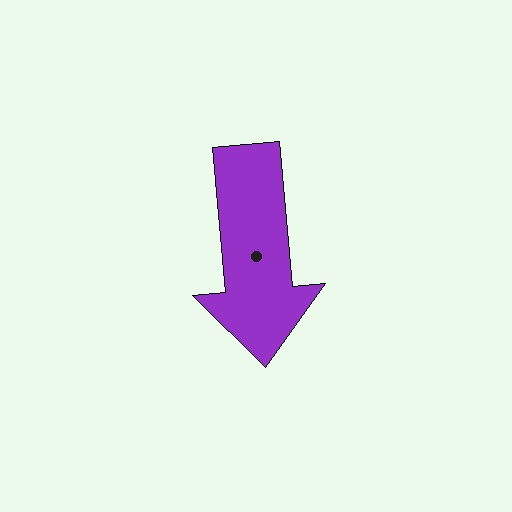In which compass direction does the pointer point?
South.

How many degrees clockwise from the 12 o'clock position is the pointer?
Approximately 175 degrees.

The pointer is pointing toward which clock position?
Roughly 6 o'clock.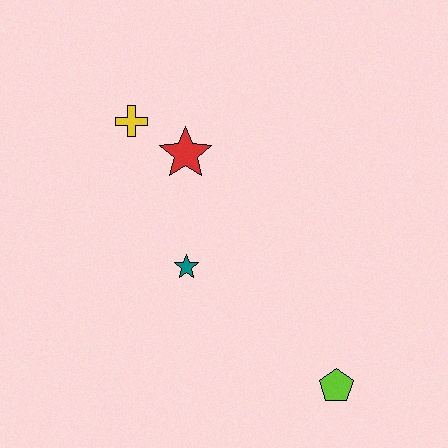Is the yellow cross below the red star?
No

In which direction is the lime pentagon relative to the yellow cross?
The lime pentagon is below the yellow cross.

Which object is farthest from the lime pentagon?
The yellow cross is farthest from the lime pentagon.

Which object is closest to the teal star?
The red star is closest to the teal star.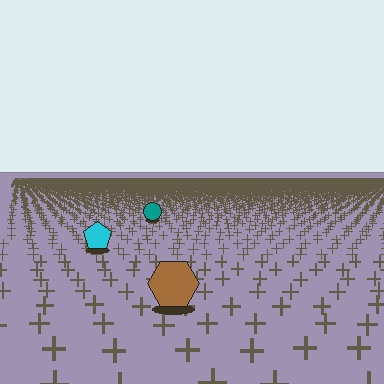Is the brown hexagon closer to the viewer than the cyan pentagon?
Yes. The brown hexagon is closer — you can tell from the texture gradient: the ground texture is coarser near it.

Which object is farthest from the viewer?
The teal circle is farthest from the viewer. It appears smaller and the ground texture around it is denser.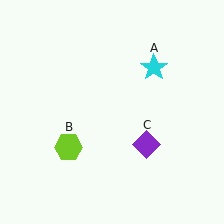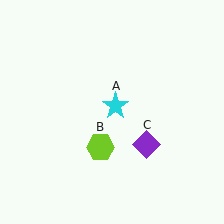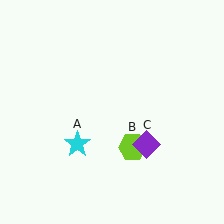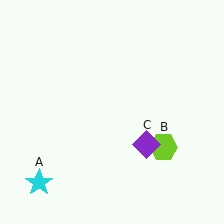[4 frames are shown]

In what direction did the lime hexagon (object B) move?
The lime hexagon (object B) moved right.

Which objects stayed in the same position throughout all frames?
Purple diamond (object C) remained stationary.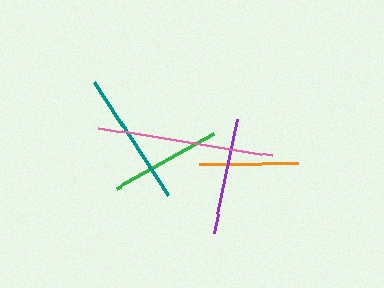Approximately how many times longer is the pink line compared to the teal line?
The pink line is approximately 1.3 times the length of the teal line.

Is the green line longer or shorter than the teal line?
The teal line is longer than the green line.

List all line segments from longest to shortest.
From longest to shortest: pink, teal, purple, green, orange.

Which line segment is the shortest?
The orange line is the shortest at approximately 99 pixels.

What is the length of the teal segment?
The teal segment is approximately 136 pixels long.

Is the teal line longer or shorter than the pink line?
The pink line is longer than the teal line.